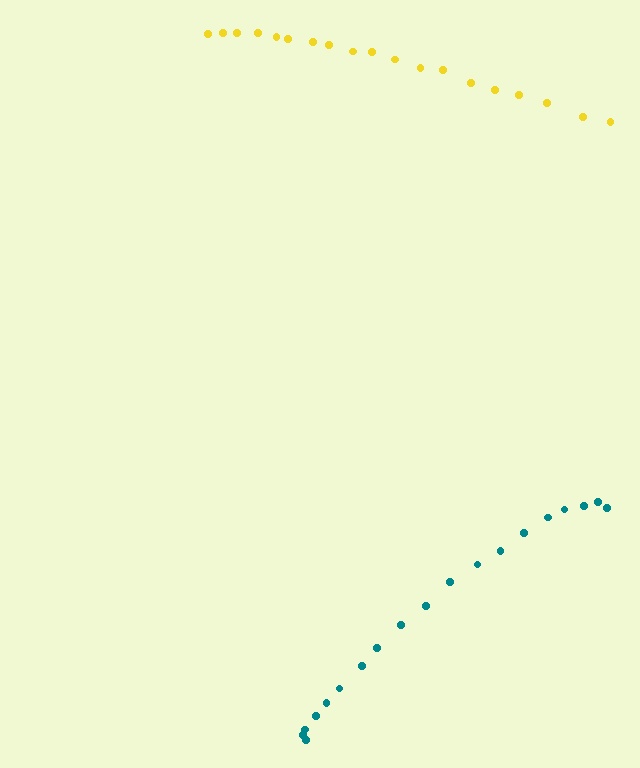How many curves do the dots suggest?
There are 2 distinct paths.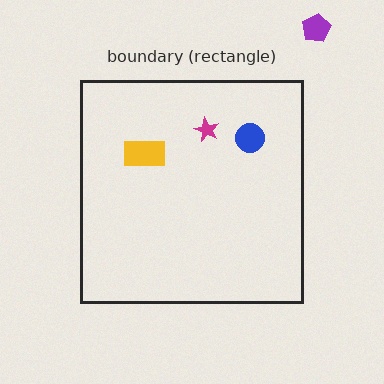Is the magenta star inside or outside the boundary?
Inside.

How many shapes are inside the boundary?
3 inside, 1 outside.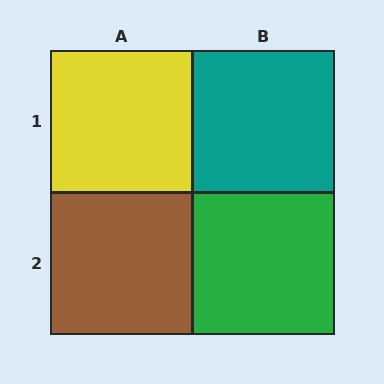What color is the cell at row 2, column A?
Brown.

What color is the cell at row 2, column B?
Green.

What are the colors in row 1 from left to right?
Yellow, teal.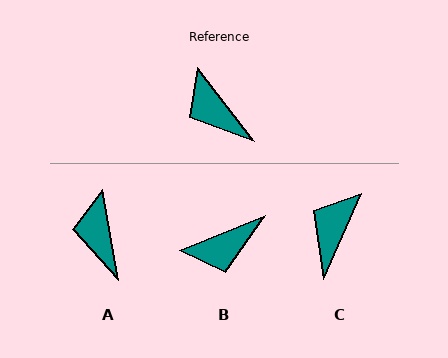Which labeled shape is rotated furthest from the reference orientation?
B, about 75 degrees away.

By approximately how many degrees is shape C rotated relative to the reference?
Approximately 61 degrees clockwise.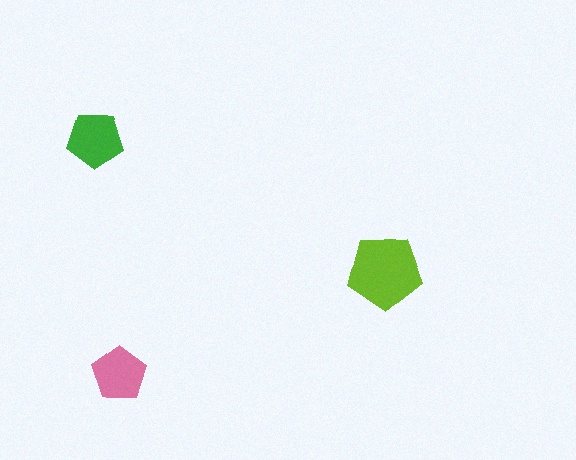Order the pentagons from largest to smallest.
the lime one, the green one, the pink one.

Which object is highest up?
The green pentagon is topmost.